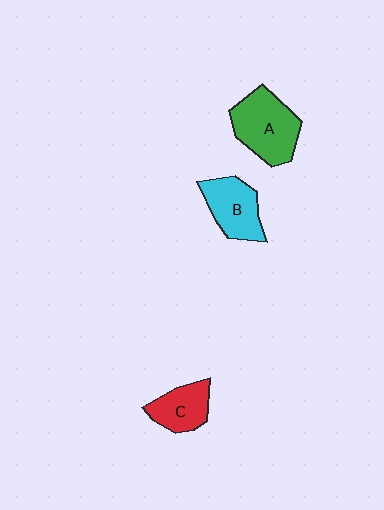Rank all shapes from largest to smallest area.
From largest to smallest: A (green), B (cyan), C (red).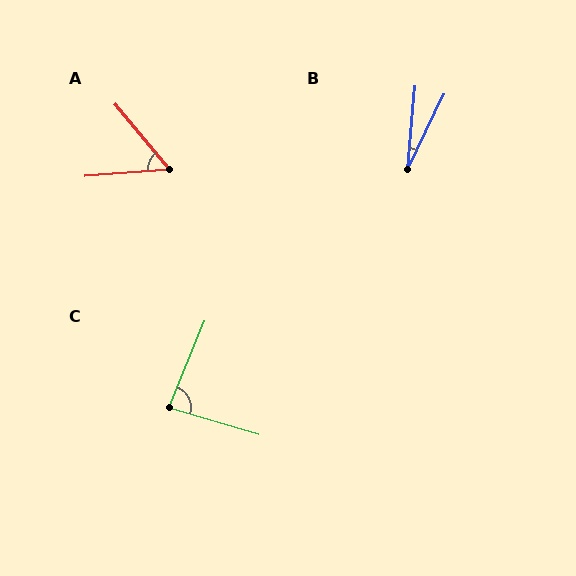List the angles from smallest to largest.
B (21°), A (55°), C (84°).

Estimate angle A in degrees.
Approximately 55 degrees.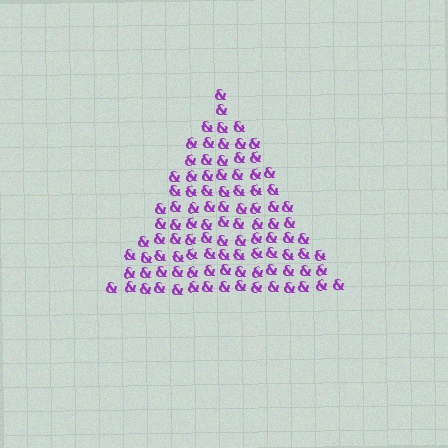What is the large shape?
The large shape is a triangle.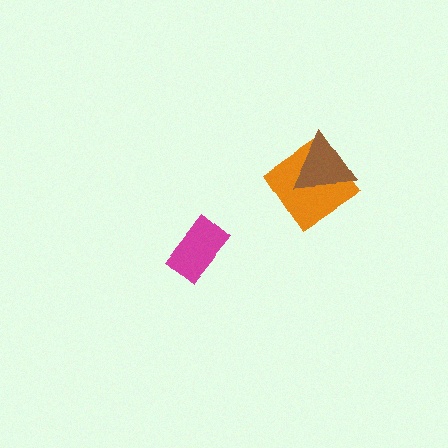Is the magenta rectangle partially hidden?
No, no other shape covers it.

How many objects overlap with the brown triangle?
1 object overlaps with the brown triangle.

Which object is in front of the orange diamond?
The brown triangle is in front of the orange diamond.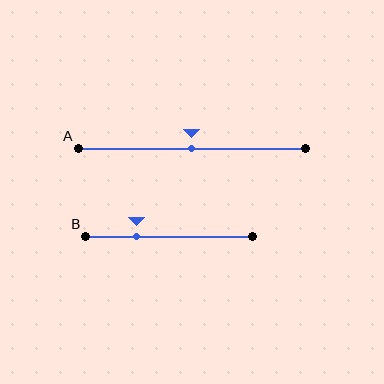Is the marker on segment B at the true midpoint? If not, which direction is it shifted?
No, the marker on segment B is shifted to the left by about 20% of the segment length.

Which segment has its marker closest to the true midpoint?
Segment A has its marker closest to the true midpoint.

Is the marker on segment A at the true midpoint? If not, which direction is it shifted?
Yes, the marker on segment A is at the true midpoint.